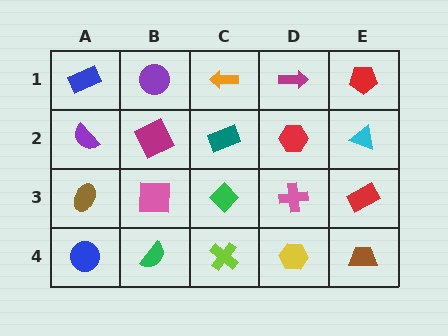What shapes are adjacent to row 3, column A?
A purple semicircle (row 2, column A), a blue circle (row 4, column A), a pink square (row 3, column B).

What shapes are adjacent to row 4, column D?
A pink cross (row 3, column D), a lime cross (row 4, column C), a brown trapezoid (row 4, column E).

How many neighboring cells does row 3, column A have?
3.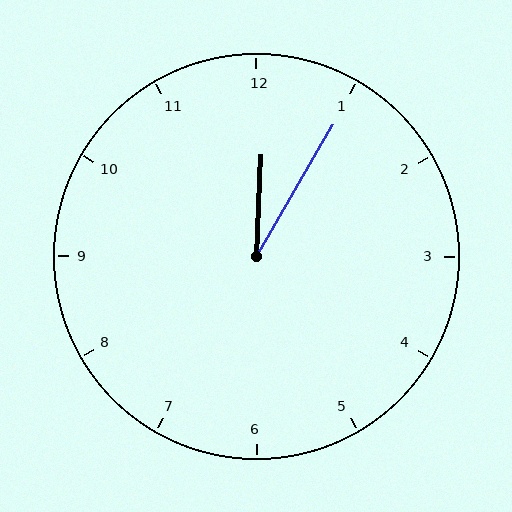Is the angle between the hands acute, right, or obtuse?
It is acute.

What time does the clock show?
12:05.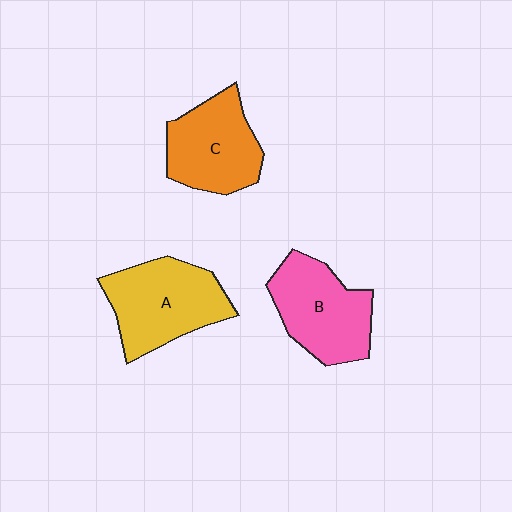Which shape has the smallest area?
Shape C (orange).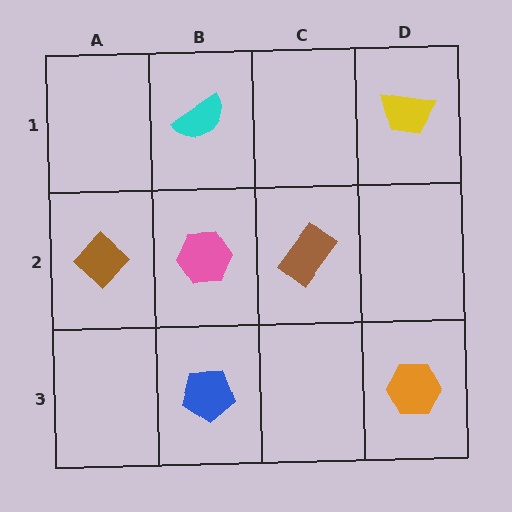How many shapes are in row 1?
2 shapes.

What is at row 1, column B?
A cyan semicircle.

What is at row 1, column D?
A yellow trapezoid.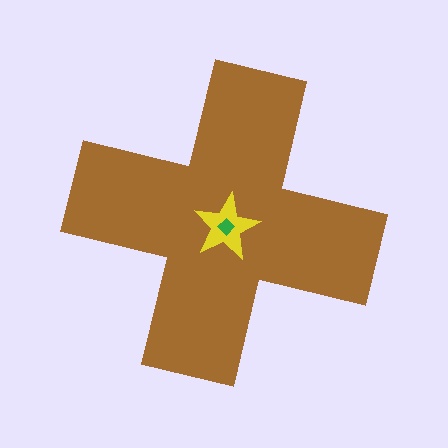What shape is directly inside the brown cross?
The yellow star.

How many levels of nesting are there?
3.